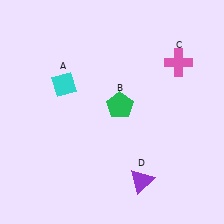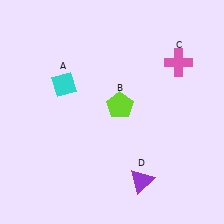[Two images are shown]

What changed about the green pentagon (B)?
In Image 1, B is green. In Image 2, it changed to lime.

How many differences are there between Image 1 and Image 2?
There is 1 difference between the two images.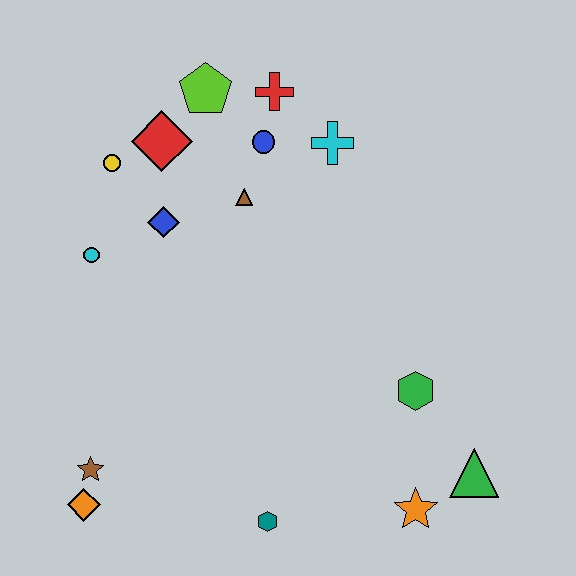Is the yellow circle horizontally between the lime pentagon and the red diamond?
No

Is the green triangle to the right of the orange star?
Yes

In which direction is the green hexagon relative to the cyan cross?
The green hexagon is below the cyan cross.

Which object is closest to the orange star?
The green triangle is closest to the orange star.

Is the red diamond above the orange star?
Yes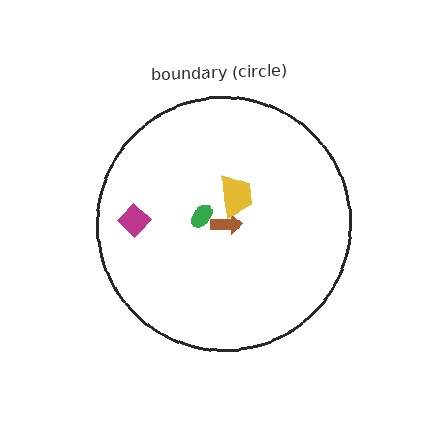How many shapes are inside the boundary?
4 inside, 0 outside.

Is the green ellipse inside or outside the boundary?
Inside.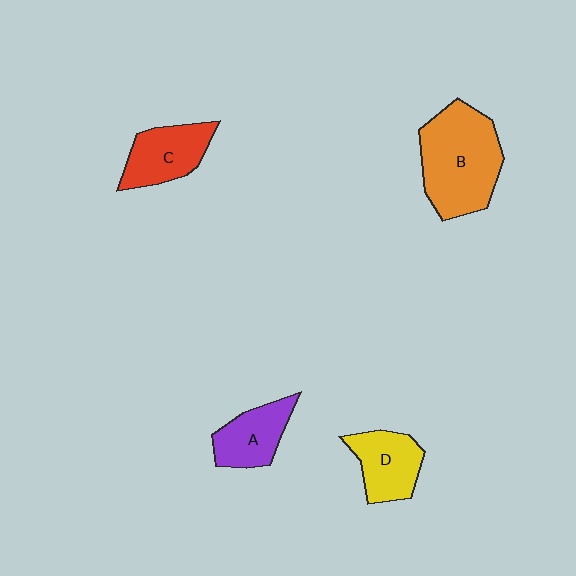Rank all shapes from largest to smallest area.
From largest to smallest: B (orange), C (red), D (yellow), A (purple).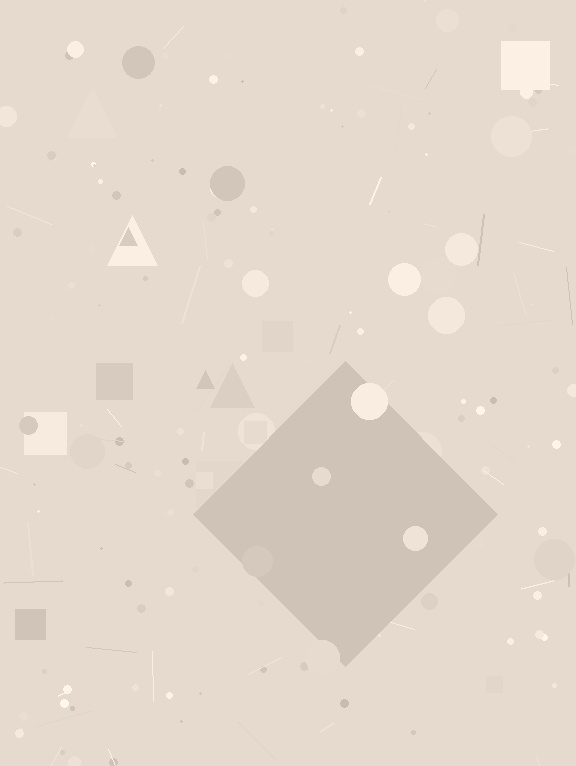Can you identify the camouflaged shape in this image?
The camouflaged shape is a diamond.